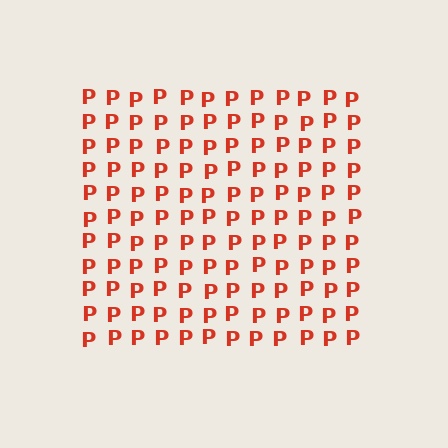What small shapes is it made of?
It is made of small letter P's.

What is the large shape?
The large shape is a square.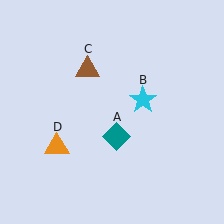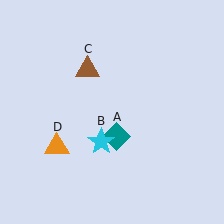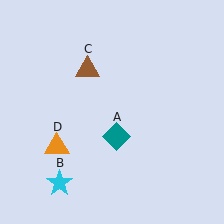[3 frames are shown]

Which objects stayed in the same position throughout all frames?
Teal diamond (object A) and brown triangle (object C) and orange triangle (object D) remained stationary.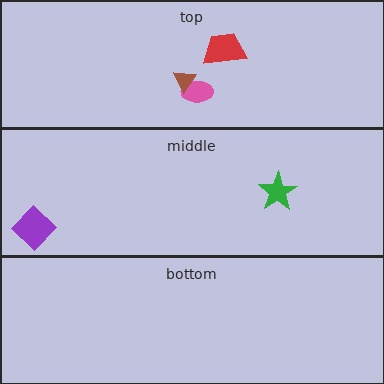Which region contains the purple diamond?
The middle region.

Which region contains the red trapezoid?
The top region.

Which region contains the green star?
The middle region.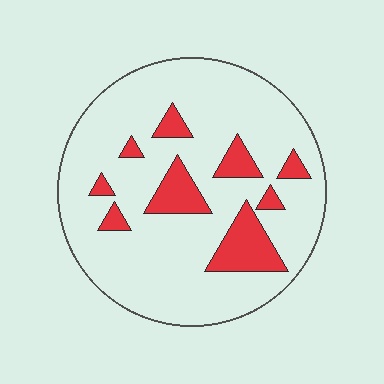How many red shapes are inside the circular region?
9.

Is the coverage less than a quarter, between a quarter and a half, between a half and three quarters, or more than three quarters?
Less than a quarter.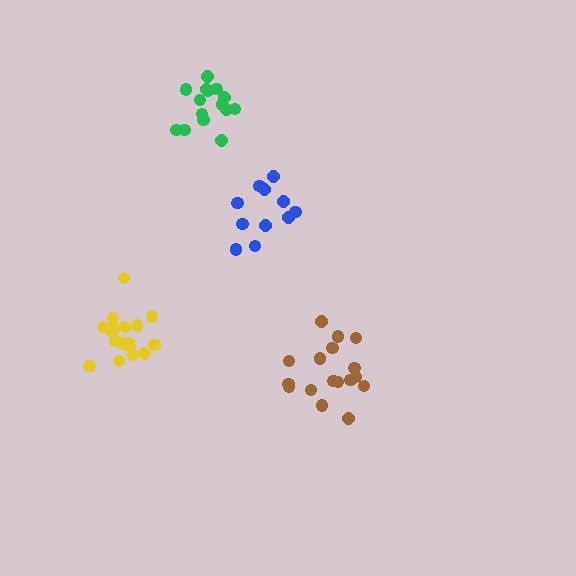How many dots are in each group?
Group 1: 11 dots, Group 2: 17 dots, Group 3: 17 dots, Group 4: 15 dots (60 total).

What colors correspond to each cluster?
The clusters are colored: blue, brown, yellow, green.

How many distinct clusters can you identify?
There are 4 distinct clusters.